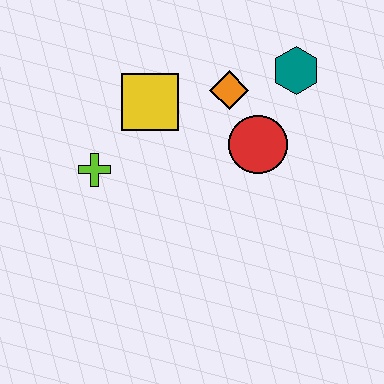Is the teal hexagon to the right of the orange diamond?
Yes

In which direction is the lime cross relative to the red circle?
The lime cross is to the left of the red circle.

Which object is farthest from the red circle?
The lime cross is farthest from the red circle.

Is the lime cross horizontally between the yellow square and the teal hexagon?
No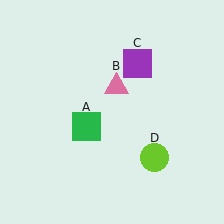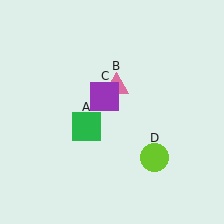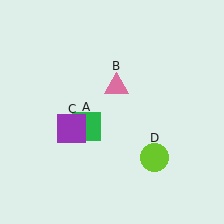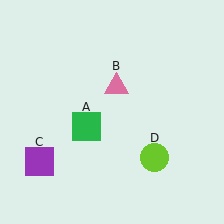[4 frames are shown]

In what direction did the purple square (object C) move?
The purple square (object C) moved down and to the left.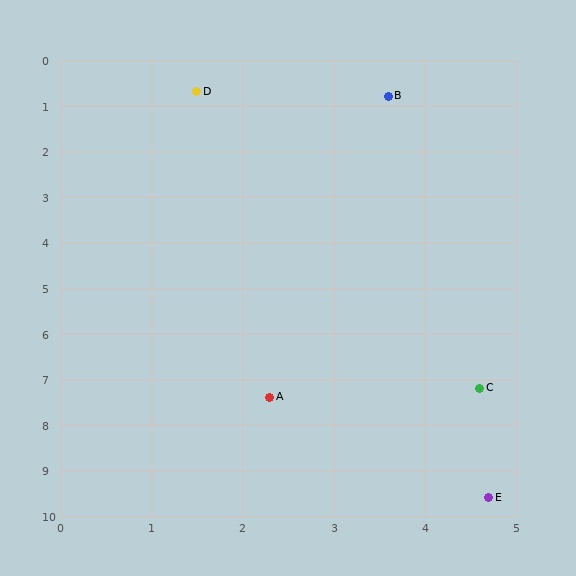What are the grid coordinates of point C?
Point C is at approximately (4.6, 7.2).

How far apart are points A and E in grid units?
Points A and E are about 3.3 grid units apart.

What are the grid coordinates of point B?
Point B is at approximately (3.6, 0.8).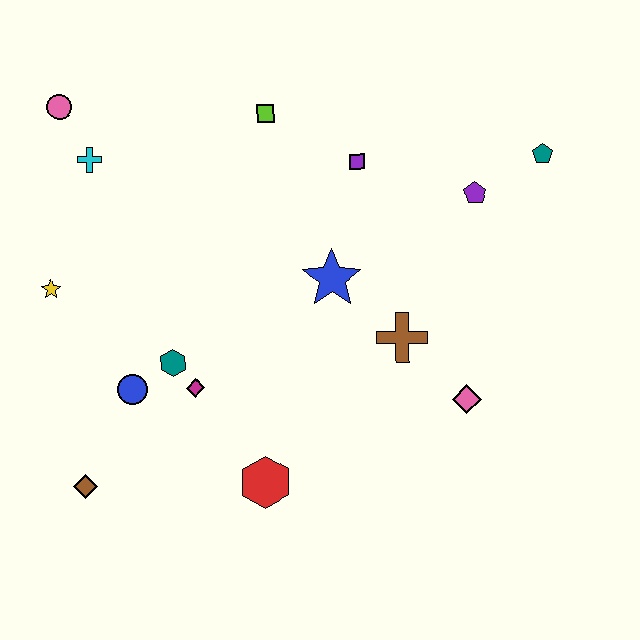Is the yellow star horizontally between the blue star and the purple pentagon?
No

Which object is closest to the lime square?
The purple square is closest to the lime square.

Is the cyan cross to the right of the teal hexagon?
No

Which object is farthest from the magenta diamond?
The teal pentagon is farthest from the magenta diamond.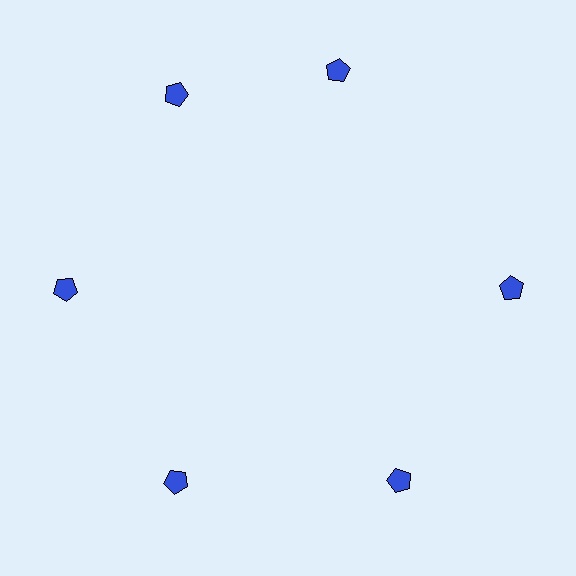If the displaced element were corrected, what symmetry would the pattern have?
It would have 6-fold rotational symmetry — the pattern would map onto itself every 60 degrees.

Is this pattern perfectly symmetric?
No. The 6 blue pentagons are arranged in a ring, but one element near the 1 o'clock position is rotated out of alignment along the ring, breaking the 6-fold rotational symmetry.